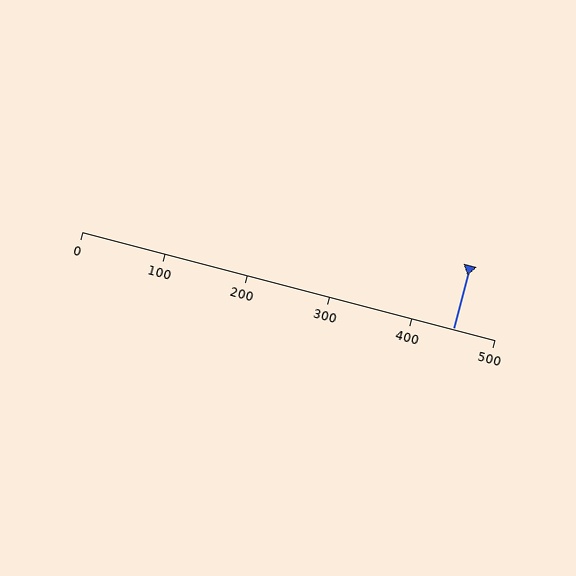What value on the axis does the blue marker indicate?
The marker indicates approximately 450.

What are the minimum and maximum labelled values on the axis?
The axis runs from 0 to 500.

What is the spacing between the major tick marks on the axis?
The major ticks are spaced 100 apart.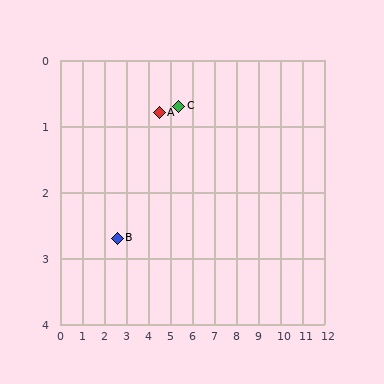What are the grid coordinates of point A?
Point A is at approximately (4.5, 0.8).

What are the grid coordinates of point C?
Point C is at approximately (5.4, 0.7).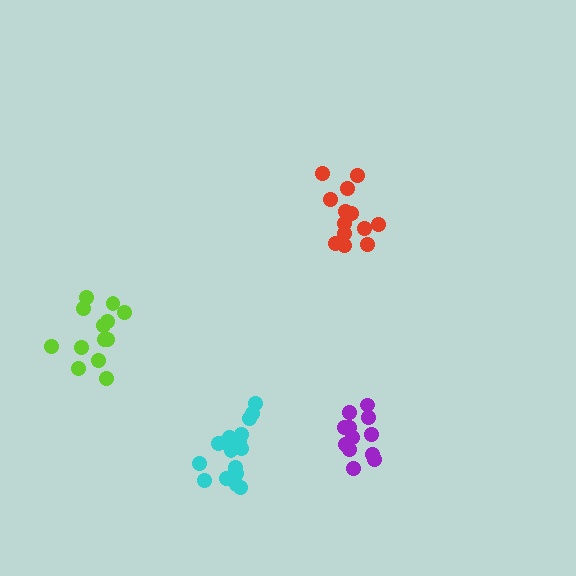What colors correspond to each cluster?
The clusters are colored: lime, cyan, purple, red.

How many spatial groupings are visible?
There are 4 spatial groupings.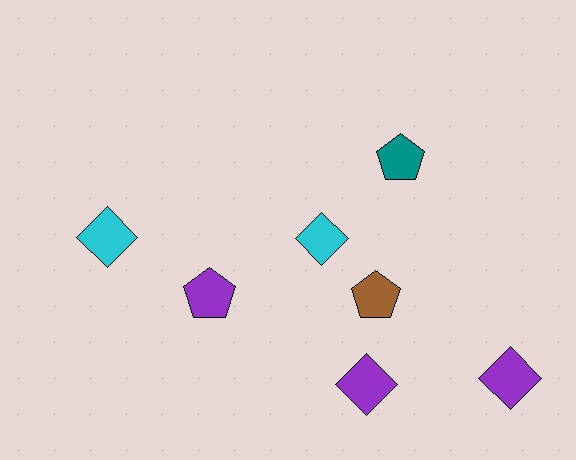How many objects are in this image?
There are 7 objects.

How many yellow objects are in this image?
There are no yellow objects.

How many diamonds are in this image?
There are 4 diamonds.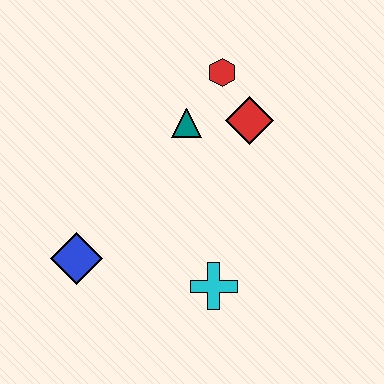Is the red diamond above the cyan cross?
Yes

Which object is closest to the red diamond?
The red hexagon is closest to the red diamond.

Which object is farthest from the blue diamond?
The red hexagon is farthest from the blue diamond.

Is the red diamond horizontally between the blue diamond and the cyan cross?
No